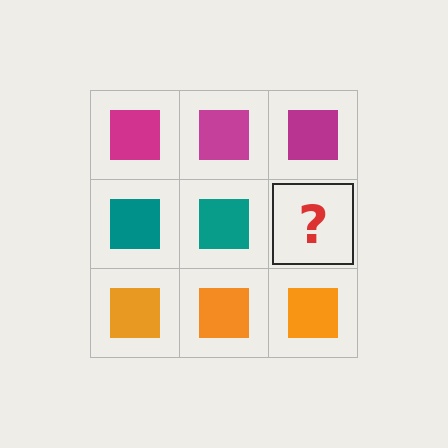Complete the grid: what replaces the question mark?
The question mark should be replaced with a teal square.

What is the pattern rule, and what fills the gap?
The rule is that each row has a consistent color. The gap should be filled with a teal square.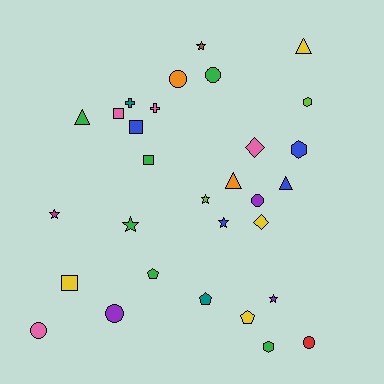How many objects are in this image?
There are 30 objects.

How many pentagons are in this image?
There are 3 pentagons.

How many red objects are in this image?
There is 1 red object.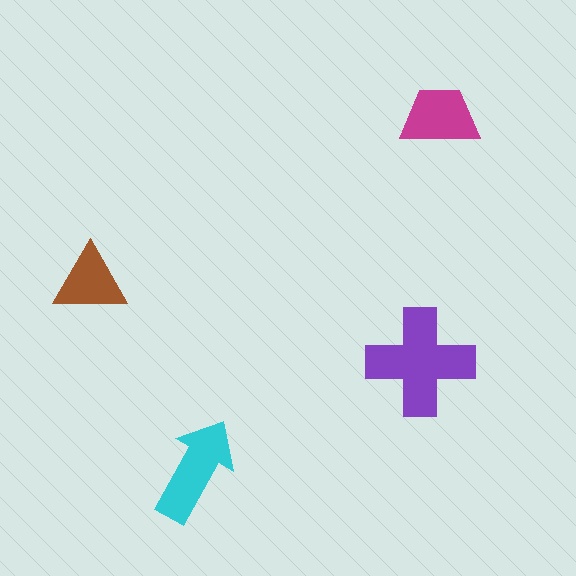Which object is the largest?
The purple cross.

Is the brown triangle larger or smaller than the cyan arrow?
Smaller.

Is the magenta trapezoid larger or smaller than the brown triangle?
Larger.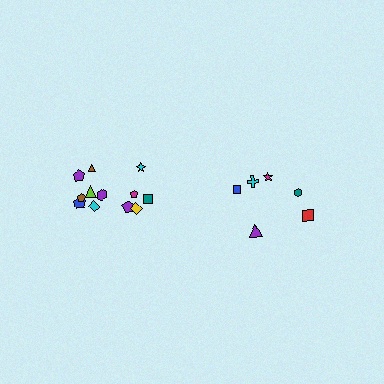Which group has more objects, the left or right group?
The left group.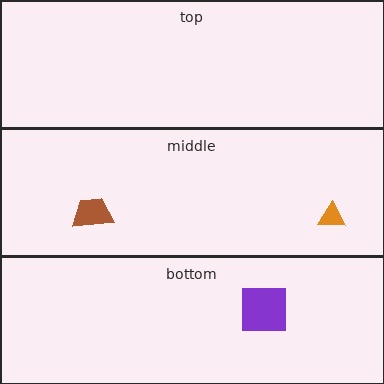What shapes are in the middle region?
The brown trapezoid, the orange triangle.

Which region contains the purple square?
The bottom region.